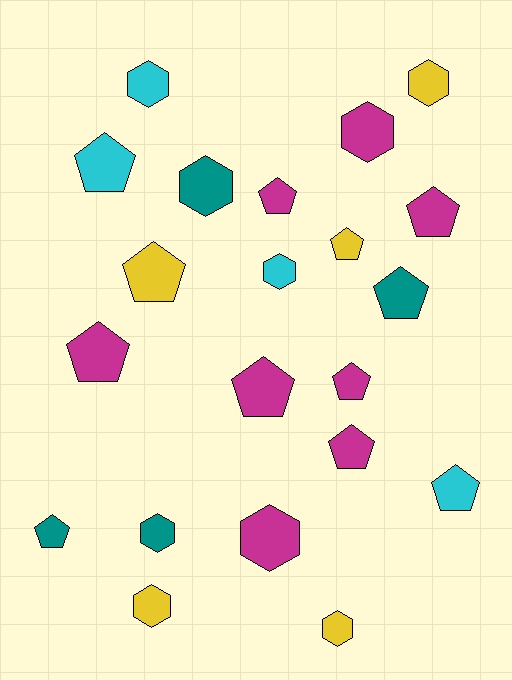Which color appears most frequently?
Magenta, with 8 objects.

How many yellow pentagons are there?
There are 2 yellow pentagons.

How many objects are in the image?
There are 21 objects.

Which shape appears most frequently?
Pentagon, with 12 objects.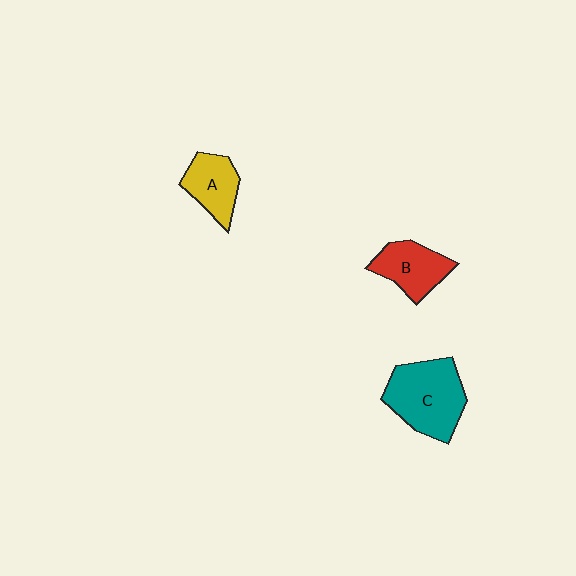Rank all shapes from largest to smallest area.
From largest to smallest: C (teal), B (red), A (yellow).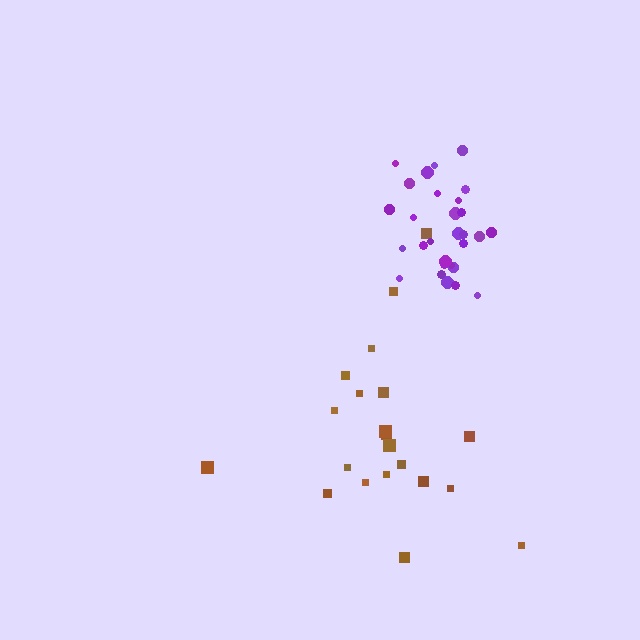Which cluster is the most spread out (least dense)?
Brown.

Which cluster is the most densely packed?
Purple.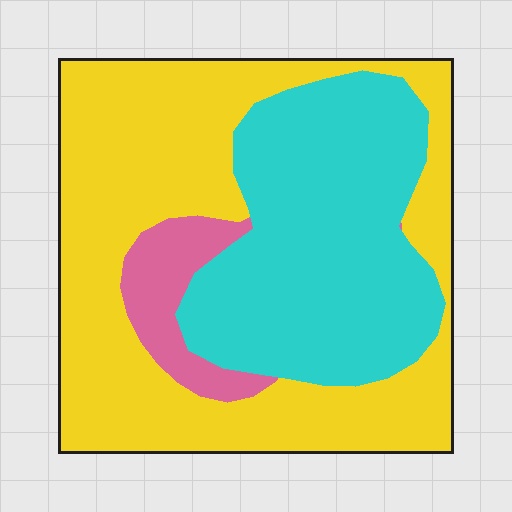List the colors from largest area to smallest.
From largest to smallest: yellow, cyan, pink.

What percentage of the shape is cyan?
Cyan takes up about three eighths (3/8) of the shape.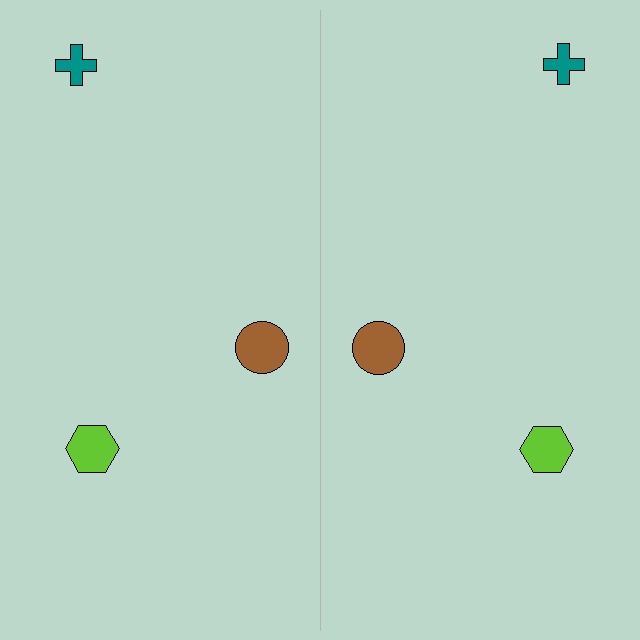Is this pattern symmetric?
Yes, this pattern has bilateral (reflection) symmetry.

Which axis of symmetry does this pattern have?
The pattern has a vertical axis of symmetry running through the center of the image.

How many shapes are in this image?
There are 6 shapes in this image.